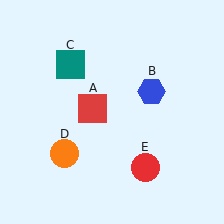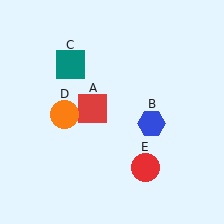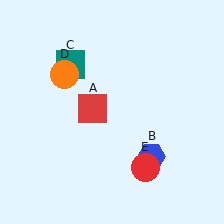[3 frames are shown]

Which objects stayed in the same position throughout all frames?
Red square (object A) and teal square (object C) and red circle (object E) remained stationary.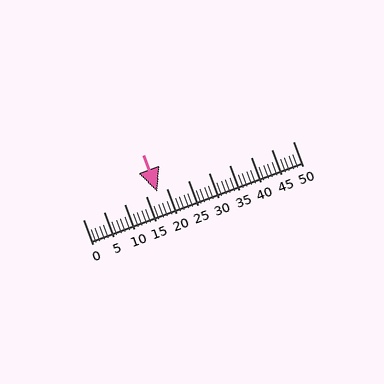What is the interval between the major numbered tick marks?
The major tick marks are spaced 5 units apart.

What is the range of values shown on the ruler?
The ruler shows values from 0 to 50.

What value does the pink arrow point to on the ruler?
The pink arrow points to approximately 18.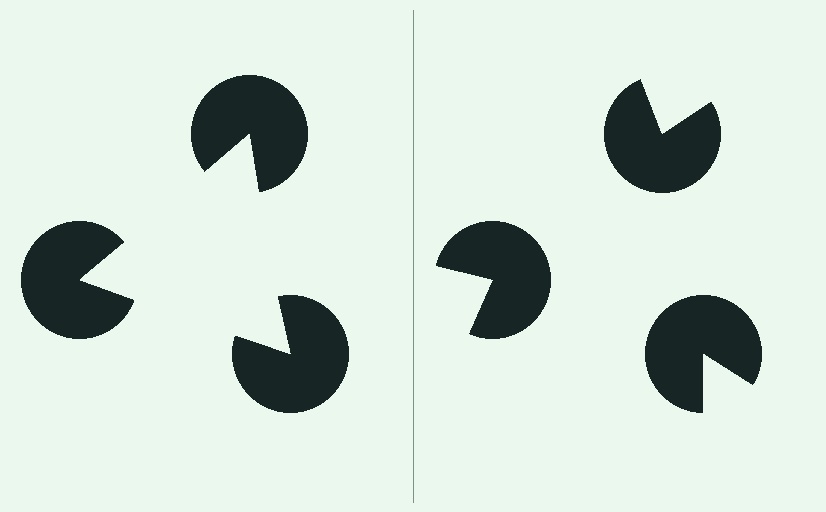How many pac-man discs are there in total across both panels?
6 — 3 on each side.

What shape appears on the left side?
An illusory triangle.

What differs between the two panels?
The pac-man discs are positioned identically on both sides; only the wedge orientations differ. On the left they align to a triangle; on the right they are misaligned.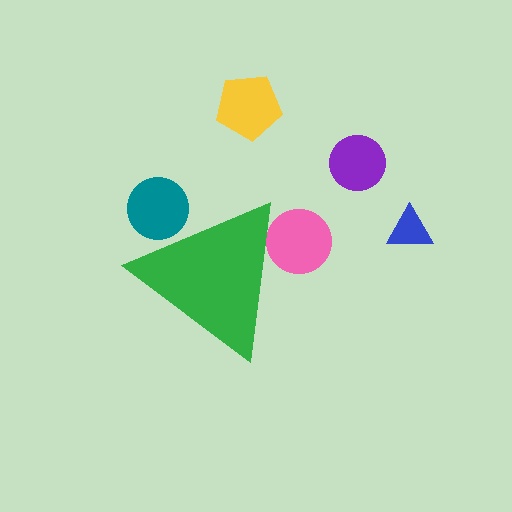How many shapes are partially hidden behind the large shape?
2 shapes are partially hidden.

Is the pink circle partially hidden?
Yes, the pink circle is partially hidden behind the green triangle.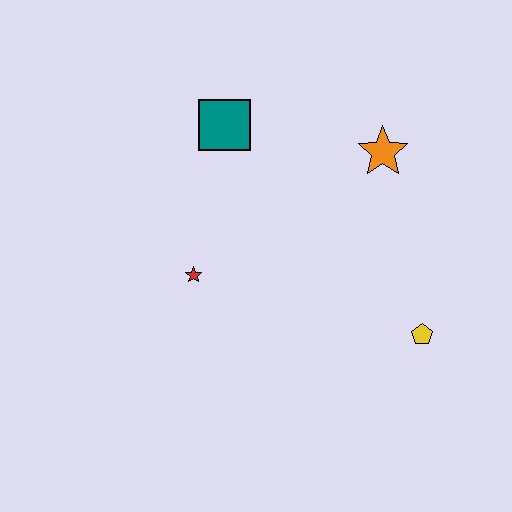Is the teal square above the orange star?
Yes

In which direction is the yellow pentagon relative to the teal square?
The yellow pentagon is below the teal square.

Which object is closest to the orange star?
The teal square is closest to the orange star.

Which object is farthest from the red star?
The yellow pentagon is farthest from the red star.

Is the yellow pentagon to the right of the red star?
Yes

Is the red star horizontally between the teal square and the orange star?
No